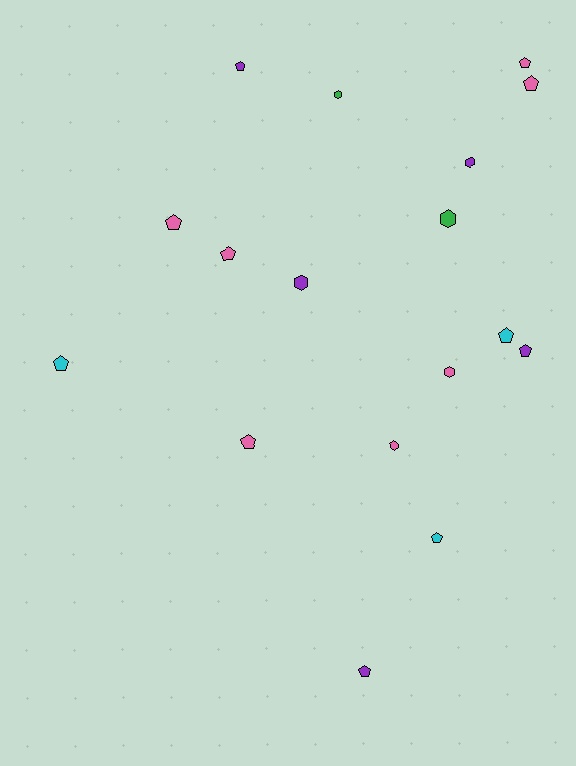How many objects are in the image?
There are 17 objects.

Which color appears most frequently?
Pink, with 7 objects.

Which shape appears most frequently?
Pentagon, with 11 objects.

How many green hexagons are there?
There are 2 green hexagons.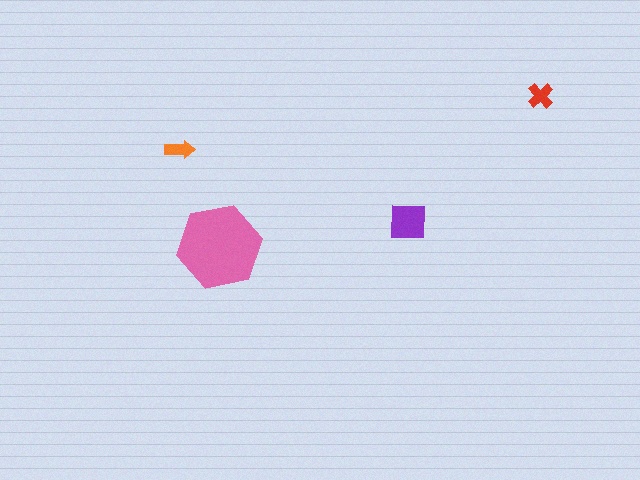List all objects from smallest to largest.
The orange arrow, the red cross, the purple square, the pink hexagon.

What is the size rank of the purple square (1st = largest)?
2nd.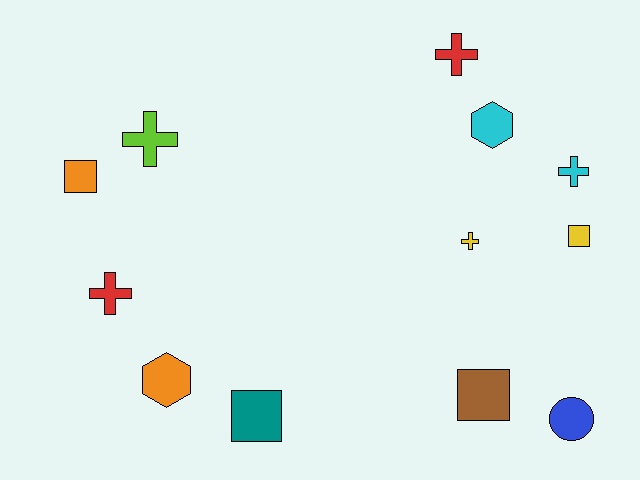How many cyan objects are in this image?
There are 2 cyan objects.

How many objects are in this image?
There are 12 objects.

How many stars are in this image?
There are no stars.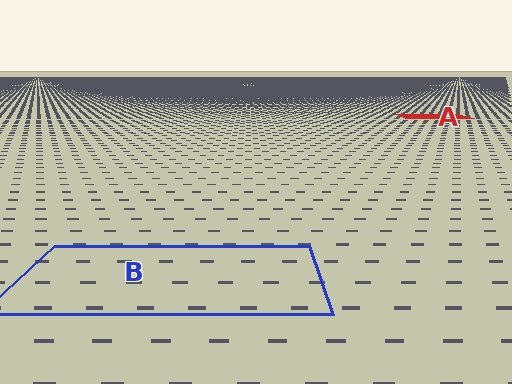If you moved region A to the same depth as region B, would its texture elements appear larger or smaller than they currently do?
They would appear larger. At a closer depth, the same texture elements are projected at a bigger on-screen size.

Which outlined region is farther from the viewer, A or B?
Region A is farther from the viewer — the texture elements inside it appear smaller and more densely packed.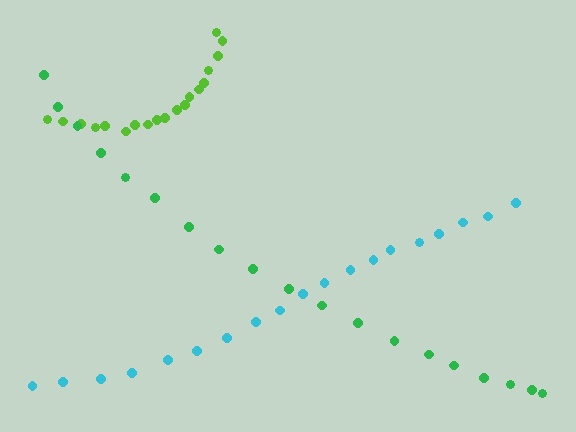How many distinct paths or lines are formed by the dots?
There are 3 distinct paths.